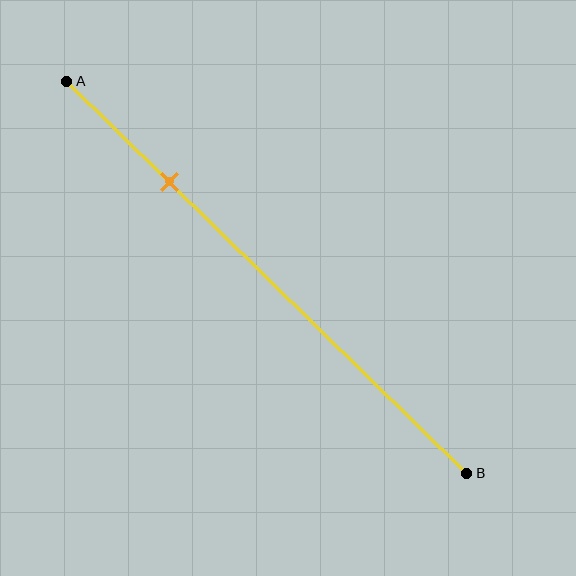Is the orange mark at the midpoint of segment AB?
No, the mark is at about 25% from A, not at the 50% midpoint.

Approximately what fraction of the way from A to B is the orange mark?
The orange mark is approximately 25% of the way from A to B.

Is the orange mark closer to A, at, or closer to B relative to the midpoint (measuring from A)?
The orange mark is closer to point A than the midpoint of segment AB.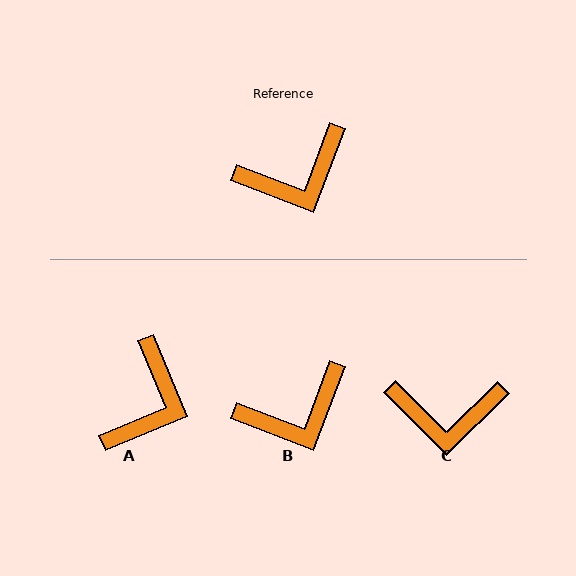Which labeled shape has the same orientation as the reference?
B.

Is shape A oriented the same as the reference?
No, it is off by about 43 degrees.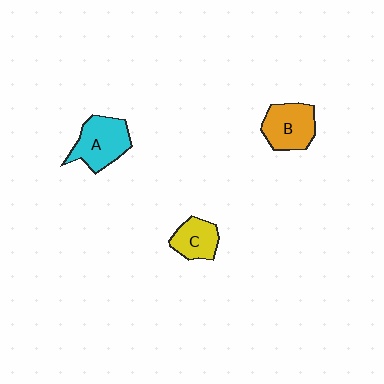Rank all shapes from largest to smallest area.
From largest to smallest: A (cyan), B (orange), C (yellow).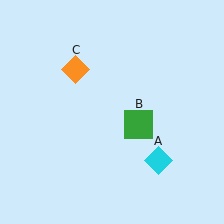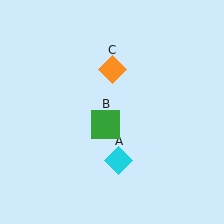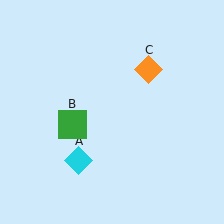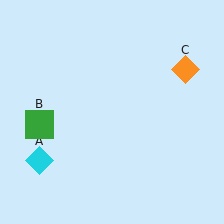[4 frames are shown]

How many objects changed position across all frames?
3 objects changed position: cyan diamond (object A), green square (object B), orange diamond (object C).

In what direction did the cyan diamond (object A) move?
The cyan diamond (object A) moved left.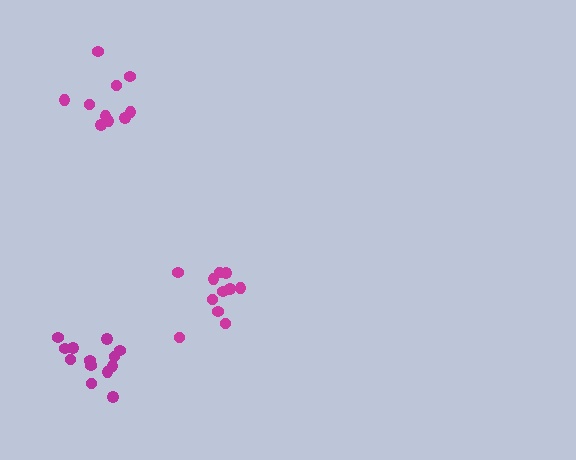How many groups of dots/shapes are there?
There are 3 groups.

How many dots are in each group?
Group 1: 11 dots, Group 2: 10 dots, Group 3: 13 dots (34 total).